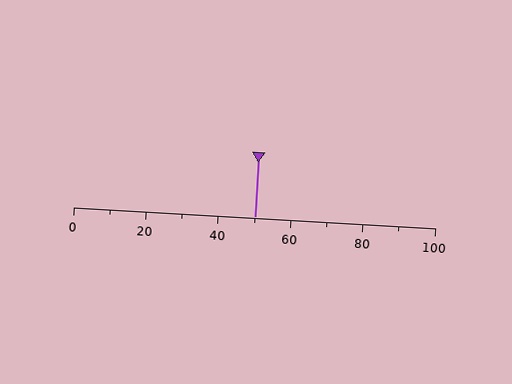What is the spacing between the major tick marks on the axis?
The major ticks are spaced 20 apart.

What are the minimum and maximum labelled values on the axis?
The axis runs from 0 to 100.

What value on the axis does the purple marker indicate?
The marker indicates approximately 50.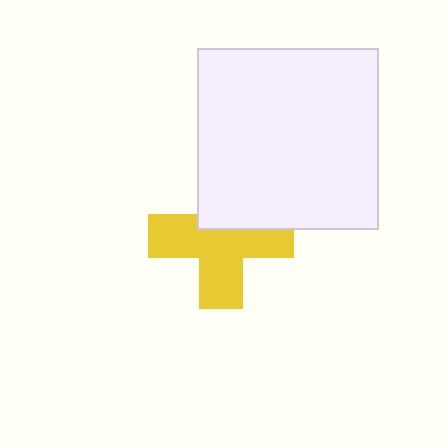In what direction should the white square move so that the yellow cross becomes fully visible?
The white square should move up. That is the shortest direction to clear the overlap and leave the yellow cross fully visible.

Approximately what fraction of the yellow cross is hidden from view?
Roughly 34% of the yellow cross is hidden behind the white square.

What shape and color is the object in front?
The object in front is a white square.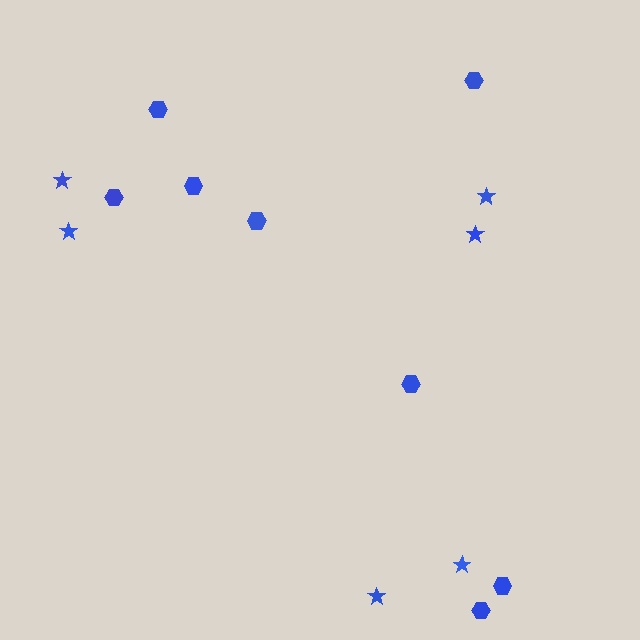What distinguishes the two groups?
There are 2 groups: one group of stars (6) and one group of hexagons (8).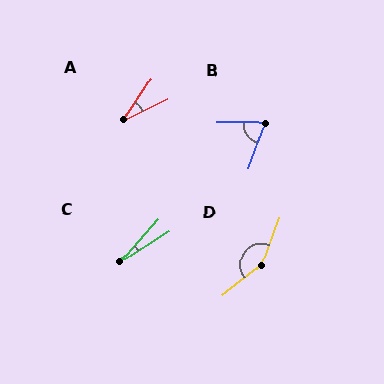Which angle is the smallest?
C, at approximately 16 degrees.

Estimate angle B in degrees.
Approximately 70 degrees.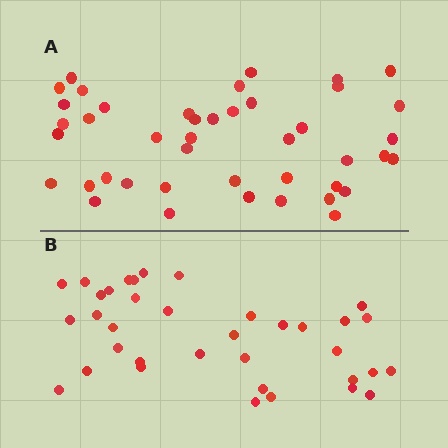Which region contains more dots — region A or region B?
Region A (the top region) has more dots.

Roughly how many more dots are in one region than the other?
Region A has roughly 8 or so more dots than region B.